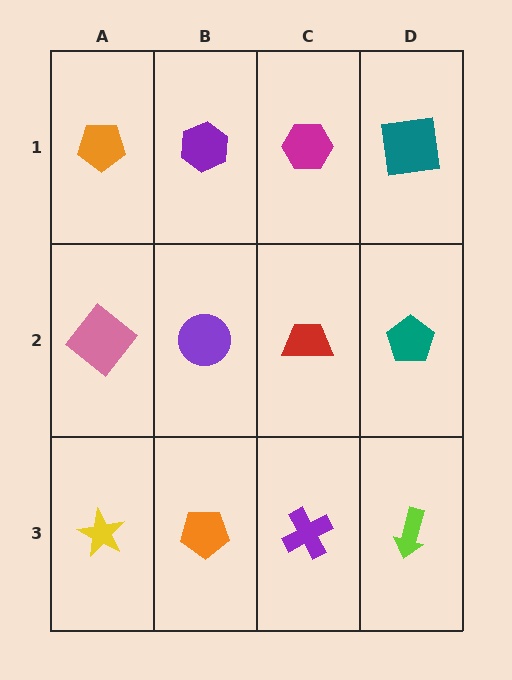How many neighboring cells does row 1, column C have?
3.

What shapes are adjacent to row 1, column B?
A purple circle (row 2, column B), an orange pentagon (row 1, column A), a magenta hexagon (row 1, column C).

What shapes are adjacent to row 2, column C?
A magenta hexagon (row 1, column C), a purple cross (row 3, column C), a purple circle (row 2, column B), a teal pentagon (row 2, column D).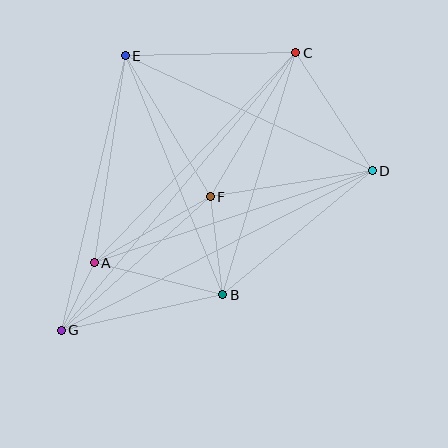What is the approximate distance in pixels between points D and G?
The distance between D and G is approximately 349 pixels.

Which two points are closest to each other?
Points A and G are closest to each other.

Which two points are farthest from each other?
Points C and G are farthest from each other.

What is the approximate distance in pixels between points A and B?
The distance between A and B is approximately 132 pixels.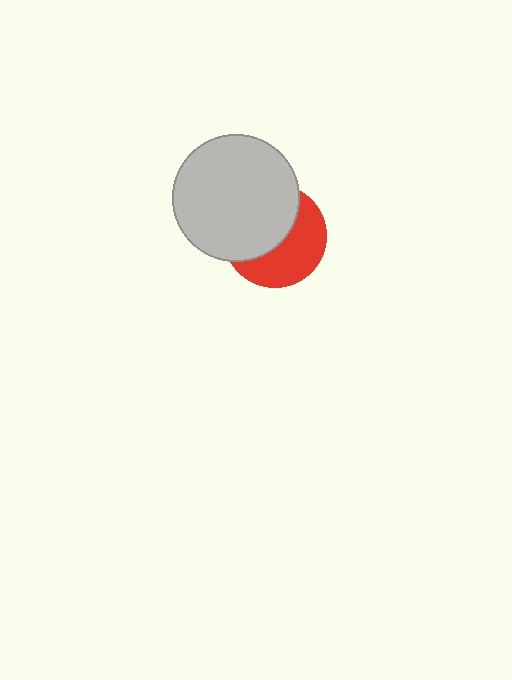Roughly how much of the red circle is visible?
About half of it is visible (roughly 48%).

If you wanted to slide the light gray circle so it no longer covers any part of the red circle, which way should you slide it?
Slide it toward the upper-left — that is the most direct way to separate the two shapes.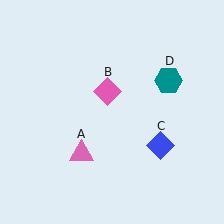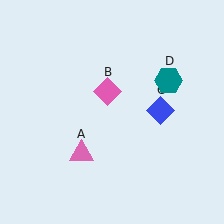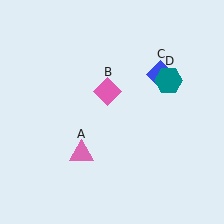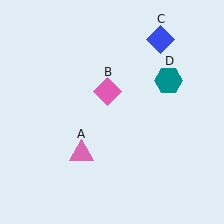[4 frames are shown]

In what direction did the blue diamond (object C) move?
The blue diamond (object C) moved up.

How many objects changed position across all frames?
1 object changed position: blue diamond (object C).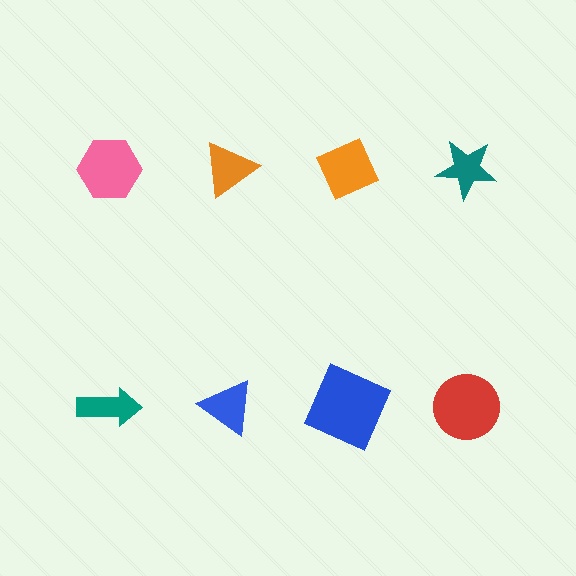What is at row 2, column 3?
A blue square.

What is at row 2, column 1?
A teal arrow.